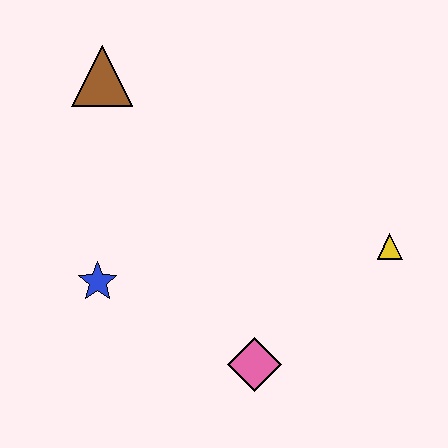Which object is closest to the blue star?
The pink diamond is closest to the blue star.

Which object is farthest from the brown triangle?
The yellow triangle is farthest from the brown triangle.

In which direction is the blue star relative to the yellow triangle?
The blue star is to the left of the yellow triangle.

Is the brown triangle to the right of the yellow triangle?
No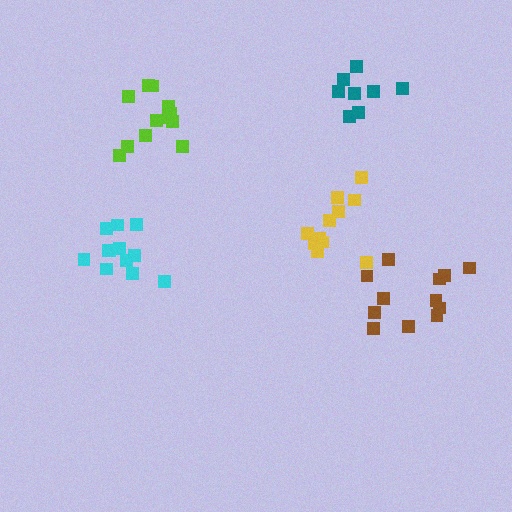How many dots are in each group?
Group 1: 8 dots, Group 2: 12 dots, Group 3: 11 dots, Group 4: 12 dots, Group 5: 12 dots (55 total).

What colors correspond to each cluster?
The clusters are colored: teal, brown, yellow, cyan, lime.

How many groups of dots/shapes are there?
There are 5 groups.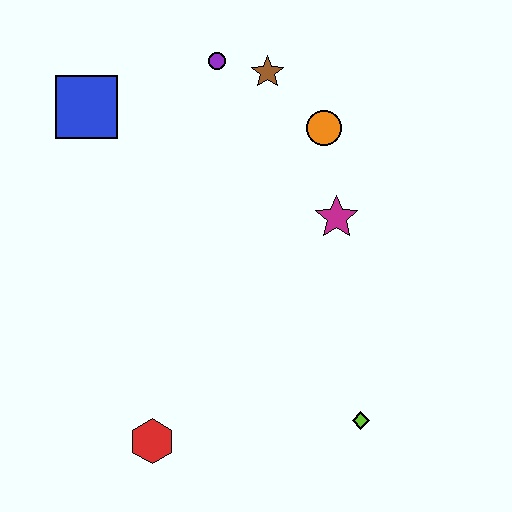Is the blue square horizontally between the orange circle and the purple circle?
No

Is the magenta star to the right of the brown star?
Yes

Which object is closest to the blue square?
The purple circle is closest to the blue square.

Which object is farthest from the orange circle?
The red hexagon is farthest from the orange circle.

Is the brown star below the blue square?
No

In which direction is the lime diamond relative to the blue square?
The lime diamond is below the blue square.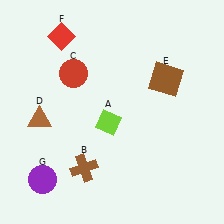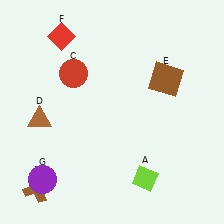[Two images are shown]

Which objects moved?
The objects that moved are: the lime diamond (A), the brown cross (B).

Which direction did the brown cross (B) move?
The brown cross (B) moved left.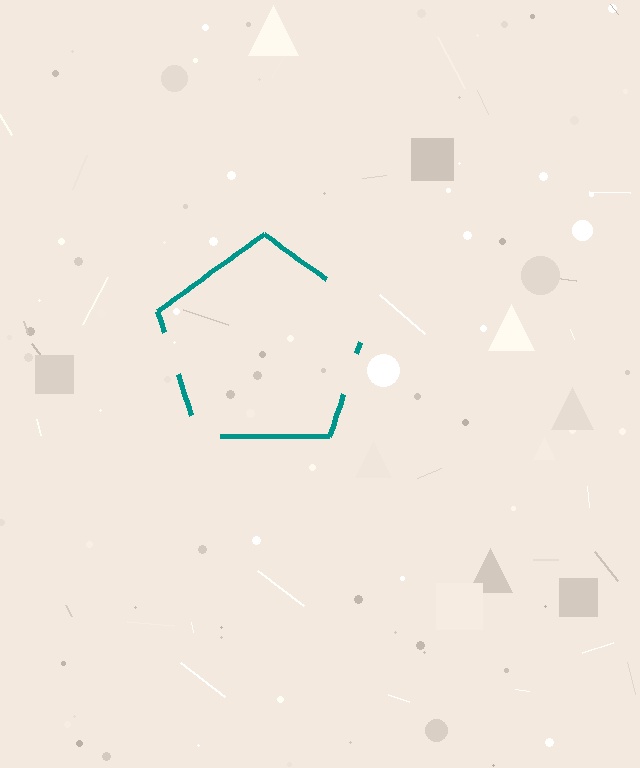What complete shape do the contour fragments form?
The contour fragments form a pentagon.